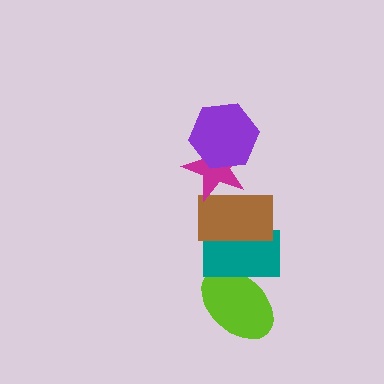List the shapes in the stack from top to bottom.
From top to bottom: the purple hexagon, the magenta star, the brown rectangle, the teal rectangle, the lime ellipse.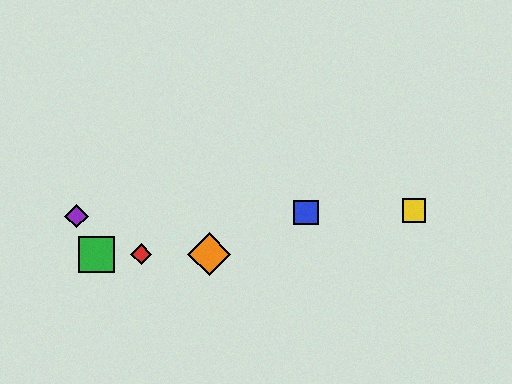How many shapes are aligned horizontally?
3 shapes (the red diamond, the green square, the orange diamond) are aligned horizontally.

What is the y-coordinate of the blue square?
The blue square is at y≈212.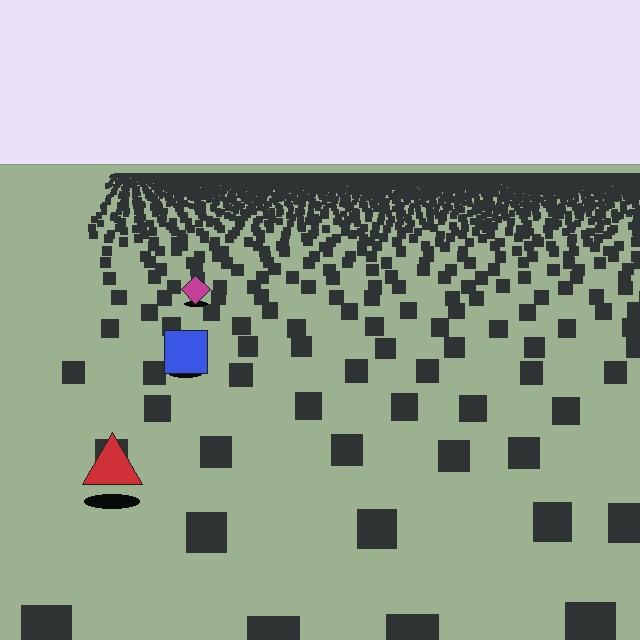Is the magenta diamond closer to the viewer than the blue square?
No. The blue square is closer — you can tell from the texture gradient: the ground texture is coarser near it.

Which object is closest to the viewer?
The red triangle is closest. The texture marks near it are larger and more spread out.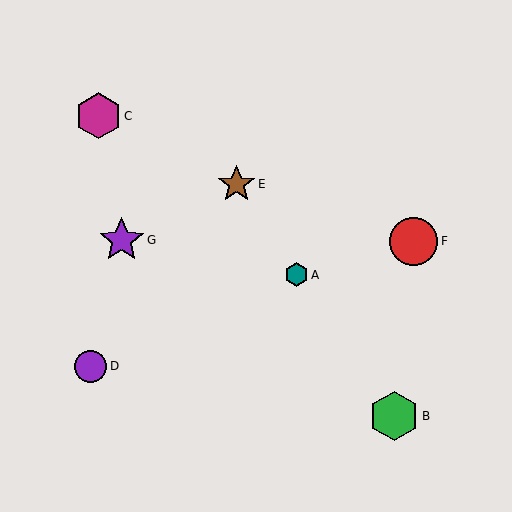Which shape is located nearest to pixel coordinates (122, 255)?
The purple star (labeled G) at (122, 240) is nearest to that location.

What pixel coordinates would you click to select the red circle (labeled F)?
Click at (414, 241) to select the red circle F.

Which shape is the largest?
The green hexagon (labeled B) is the largest.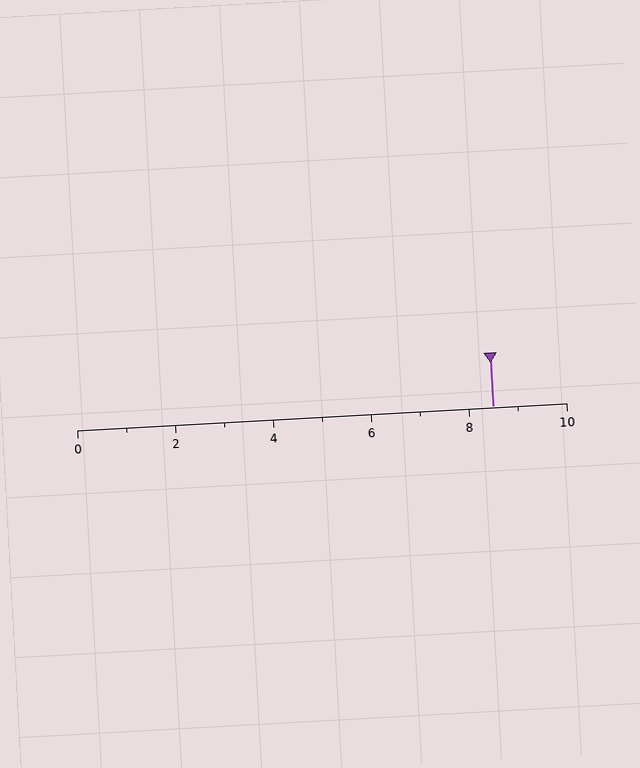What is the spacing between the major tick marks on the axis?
The major ticks are spaced 2 apart.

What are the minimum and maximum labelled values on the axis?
The axis runs from 0 to 10.